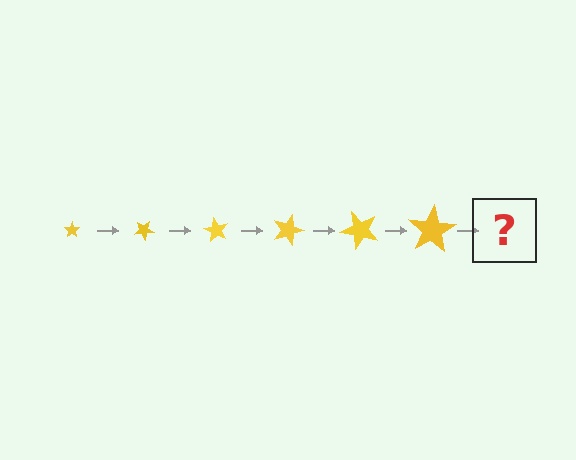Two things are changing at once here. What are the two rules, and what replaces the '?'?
The two rules are that the star grows larger each step and it rotates 30 degrees each step. The '?' should be a star, larger than the previous one and rotated 180 degrees from the start.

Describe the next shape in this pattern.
It should be a star, larger than the previous one and rotated 180 degrees from the start.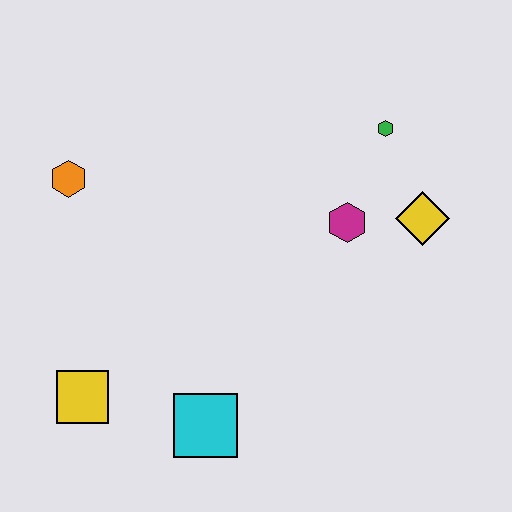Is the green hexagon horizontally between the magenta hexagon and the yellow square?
No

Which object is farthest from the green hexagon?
The yellow square is farthest from the green hexagon.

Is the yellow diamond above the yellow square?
Yes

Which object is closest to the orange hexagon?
The yellow square is closest to the orange hexagon.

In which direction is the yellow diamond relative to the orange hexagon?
The yellow diamond is to the right of the orange hexagon.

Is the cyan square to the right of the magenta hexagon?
No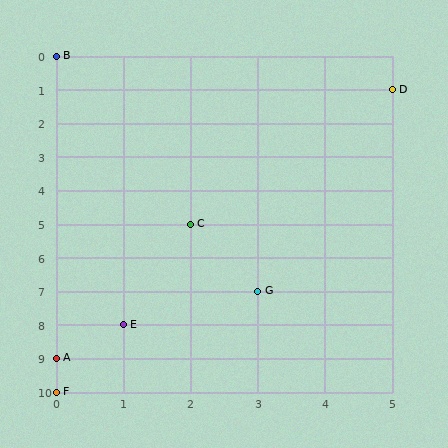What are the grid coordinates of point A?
Point A is at grid coordinates (0, 9).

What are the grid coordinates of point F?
Point F is at grid coordinates (0, 10).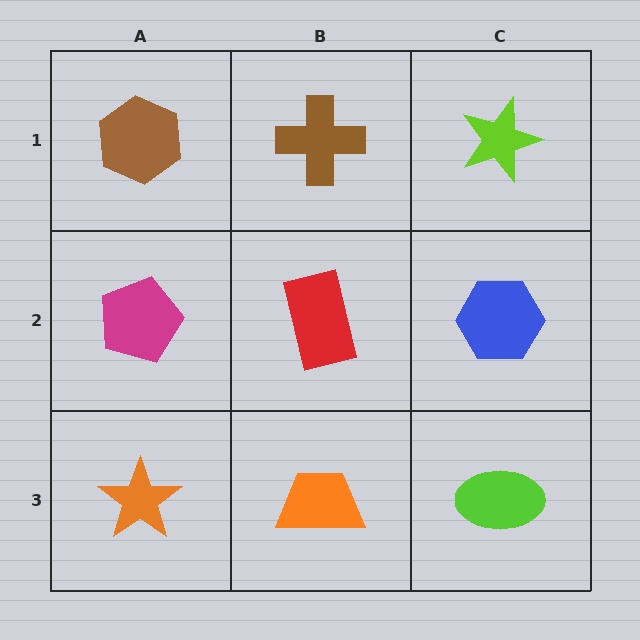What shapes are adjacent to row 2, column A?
A brown hexagon (row 1, column A), an orange star (row 3, column A), a red rectangle (row 2, column B).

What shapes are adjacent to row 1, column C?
A blue hexagon (row 2, column C), a brown cross (row 1, column B).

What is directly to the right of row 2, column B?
A blue hexagon.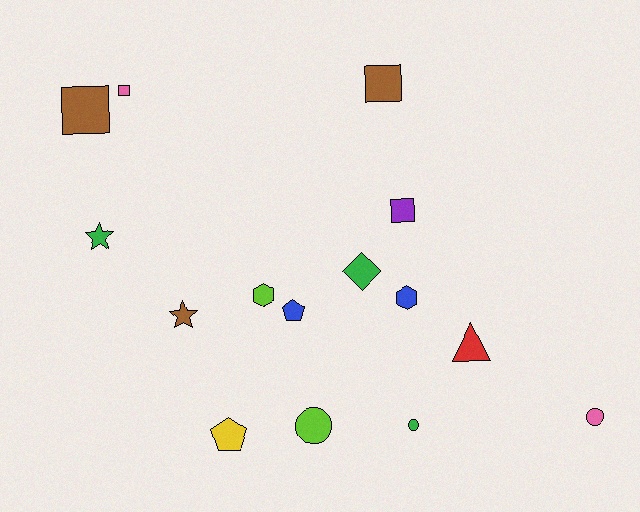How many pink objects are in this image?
There are 2 pink objects.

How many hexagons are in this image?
There are 2 hexagons.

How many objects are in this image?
There are 15 objects.